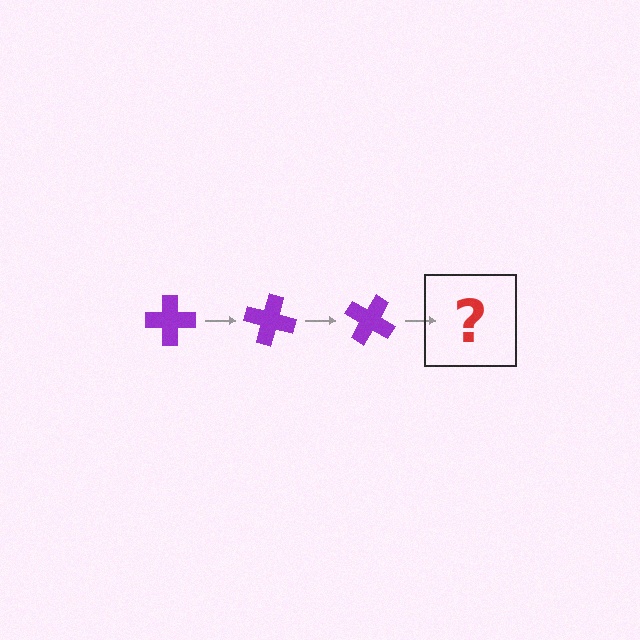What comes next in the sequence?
The next element should be a purple cross rotated 45 degrees.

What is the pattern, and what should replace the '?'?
The pattern is that the cross rotates 15 degrees each step. The '?' should be a purple cross rotated 45 degrees.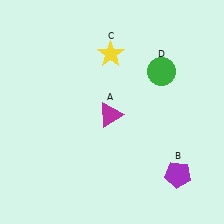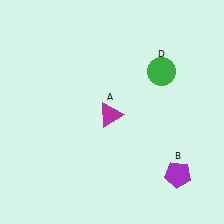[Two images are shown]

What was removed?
The yellow star (C) was removed in Image 2.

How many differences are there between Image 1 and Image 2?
There is 1 difference between the two images.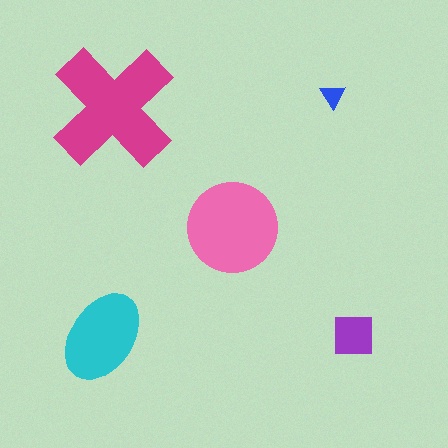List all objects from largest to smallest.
The magenta cross, the pink circle, the cyan ellipse, the purple square, the blue triangle.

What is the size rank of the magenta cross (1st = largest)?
1st.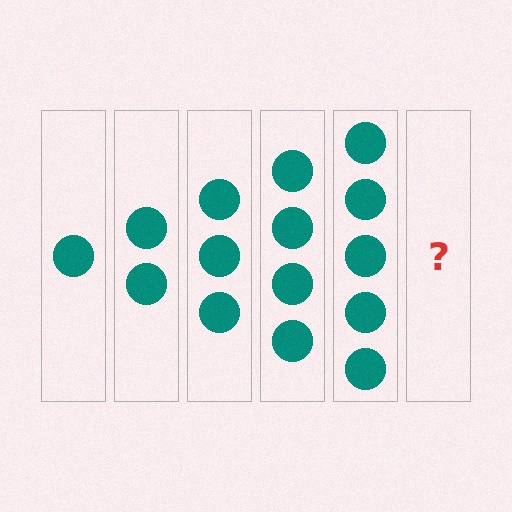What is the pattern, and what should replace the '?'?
The pattern is that each step adds one more circle. The '?' should be 6 circles.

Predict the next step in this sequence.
The next step is 6 circles.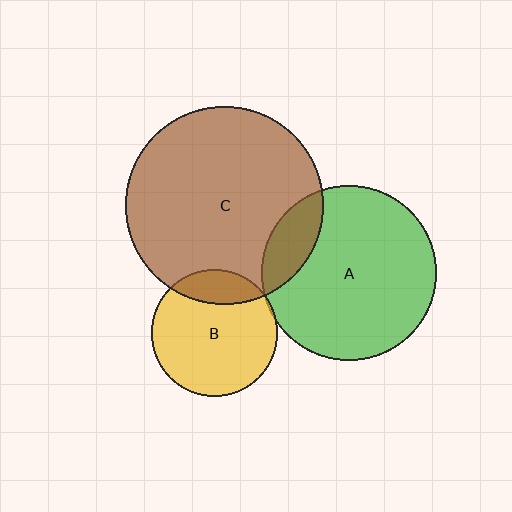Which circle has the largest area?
Circle C (brown).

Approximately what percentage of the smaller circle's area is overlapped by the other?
Approximately 5%.